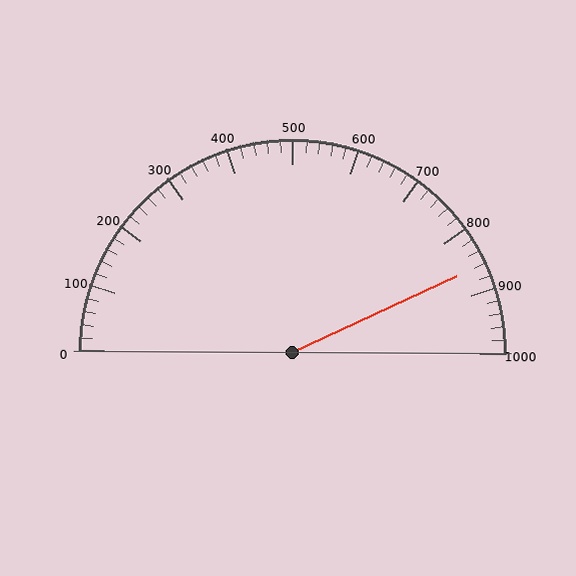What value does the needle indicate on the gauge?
The needle indicates approximately 860.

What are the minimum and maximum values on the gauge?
The gauge ranges from 0 to 1000.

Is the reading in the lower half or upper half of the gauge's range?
The reading is in the upper half of the range (0 to 1000).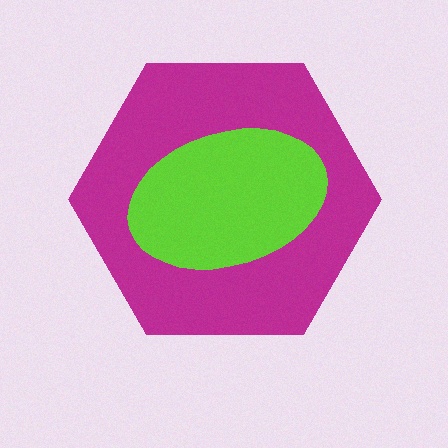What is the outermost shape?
The magenta hexagon.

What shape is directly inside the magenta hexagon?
The lime ellipse.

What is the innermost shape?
The lime ellipse.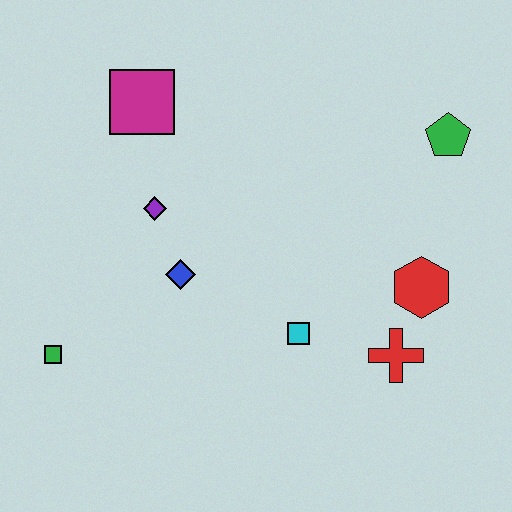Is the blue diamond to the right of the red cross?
No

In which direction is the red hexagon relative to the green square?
The red hexagon is to the right of the green square.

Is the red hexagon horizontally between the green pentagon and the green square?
Yes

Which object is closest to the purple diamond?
The blue diamond is closest to the purple diamond.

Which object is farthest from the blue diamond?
The green pentagon is farthest from the blue diamond.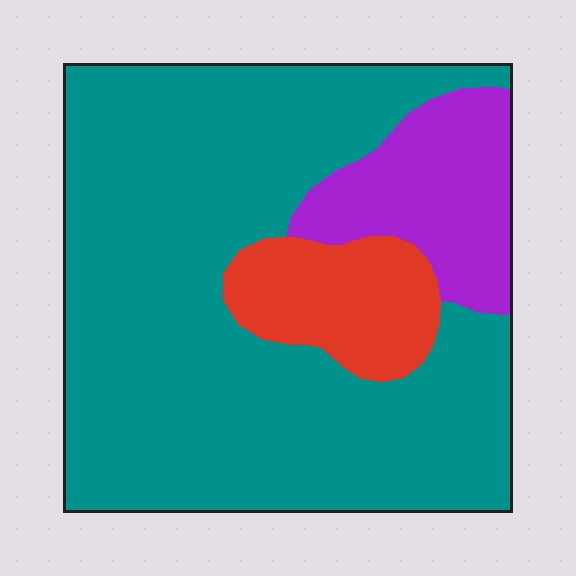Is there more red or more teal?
Teal.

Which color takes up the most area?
Teal, at roughly 75%.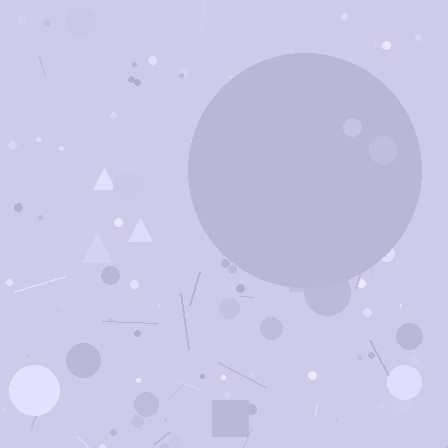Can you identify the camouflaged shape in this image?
The camouflaged shape is a circle.